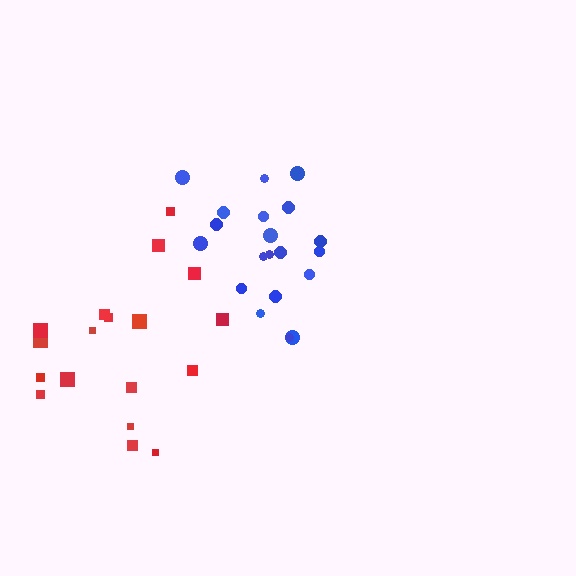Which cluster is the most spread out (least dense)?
Red.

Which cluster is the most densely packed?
Blue.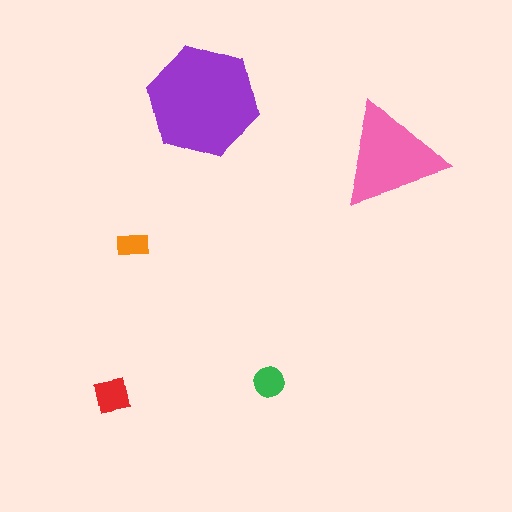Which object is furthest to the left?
The red square is leftmost.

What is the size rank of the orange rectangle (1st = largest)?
5th.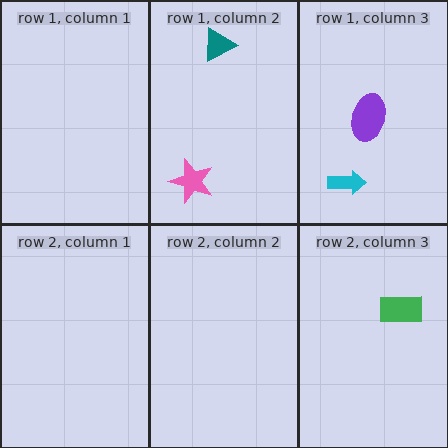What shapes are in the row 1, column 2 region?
The teal triangle, the pink star.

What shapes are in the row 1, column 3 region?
The purple ellipse, the cyan arrow.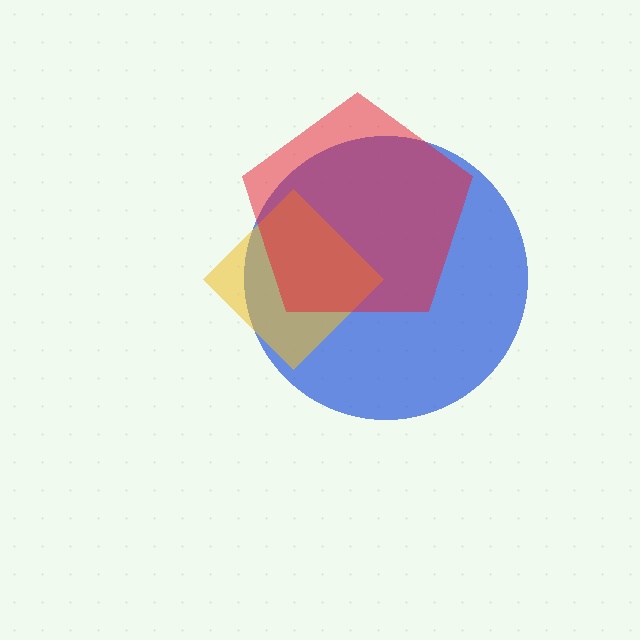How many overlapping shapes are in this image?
There are 3 overlapping shapes in the image.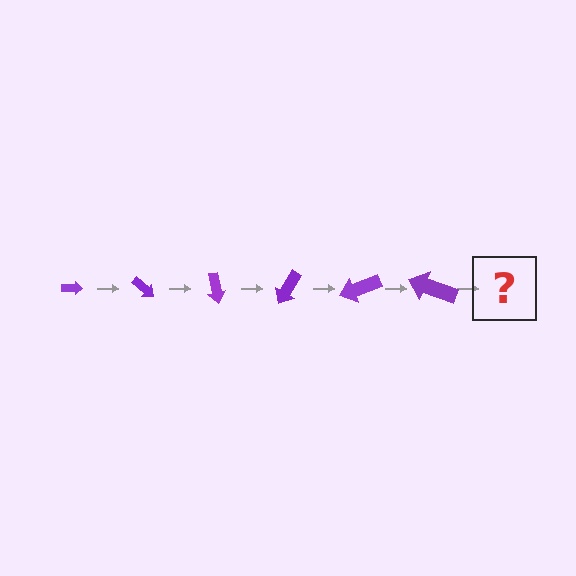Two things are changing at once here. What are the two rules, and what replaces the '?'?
The two rules are that the arrow grows larger each step and it rotates 40 degrees each step. The '?' should be an arrow, larger than the previous one and rotated 240 degrees from the start.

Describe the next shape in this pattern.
It should be an arrow, larger than the previous one and rotated 240 degrees from the start.